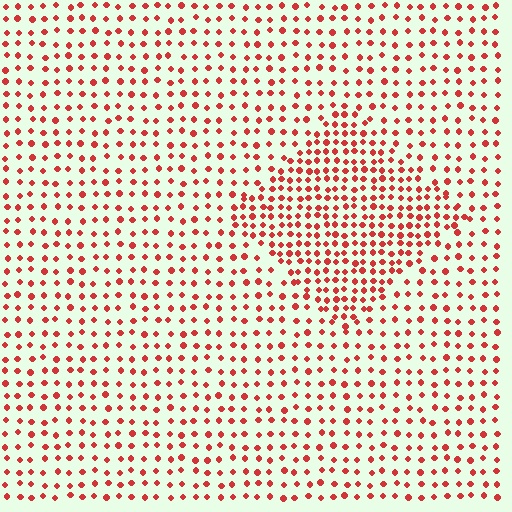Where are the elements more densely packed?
The elements are more densely packed inside the diamond boundary.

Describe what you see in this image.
The image contains small red elements arranged at two different densities. A diamond-shaped region is visible where the elements are more densely packed than the surrounding area.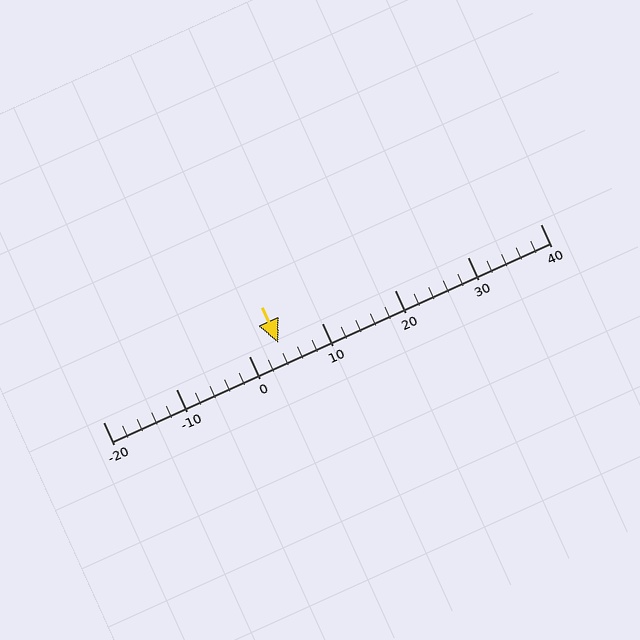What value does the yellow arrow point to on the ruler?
The yellow arrow points to approximately 4.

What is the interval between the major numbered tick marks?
The major tick marks are spaced 10 units apart.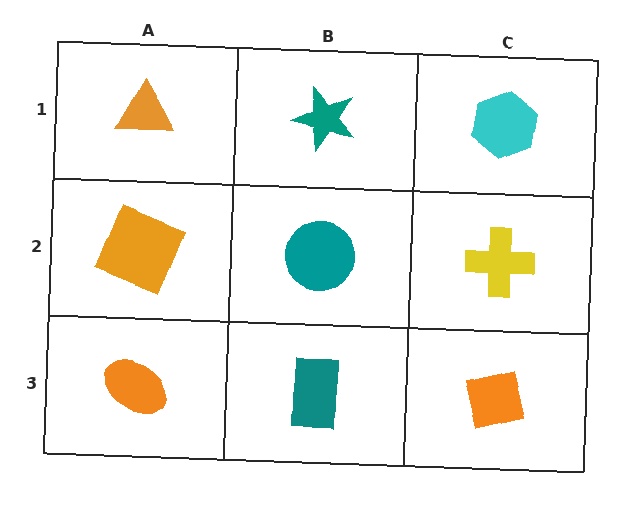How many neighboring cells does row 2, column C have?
3.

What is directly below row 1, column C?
A yellow cross.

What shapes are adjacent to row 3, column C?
A yellow cross (row 2, column C), a teal rectangle (row 3, column B).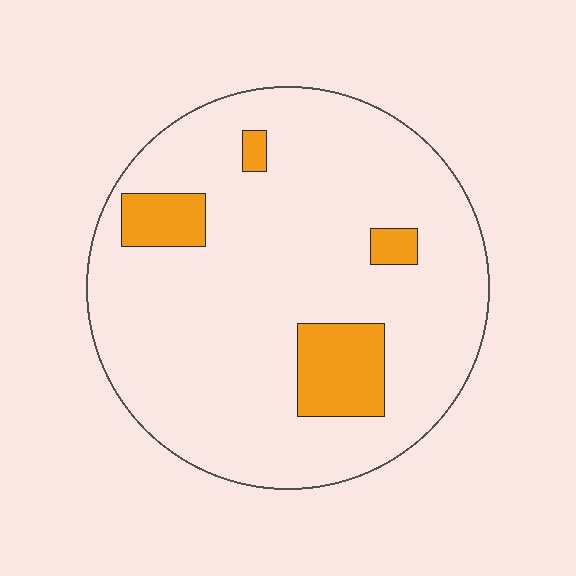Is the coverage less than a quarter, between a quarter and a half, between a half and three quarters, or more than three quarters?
Less than a quarter.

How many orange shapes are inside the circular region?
4.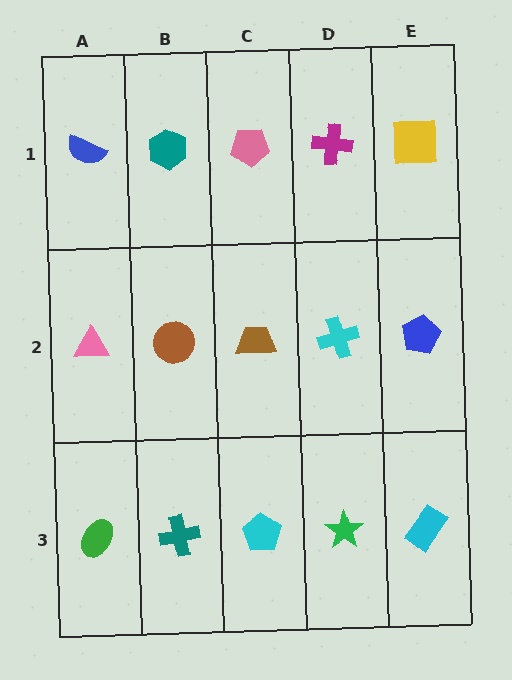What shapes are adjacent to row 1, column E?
A blue pentagon (row 2, column E), a magenta cross (row 1, column D).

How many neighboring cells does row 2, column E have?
3.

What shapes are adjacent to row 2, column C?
A pink pentagon (row 1, column C), a cyan pentagon (row 3, column C), a brown circle (row 2, column B), a cyan cross (row 2, column D).